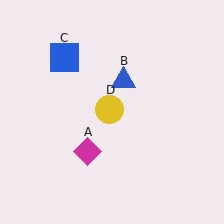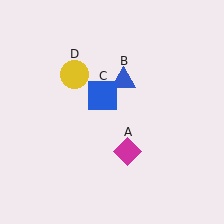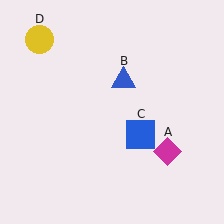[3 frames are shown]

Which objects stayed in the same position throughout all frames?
Blue triangle (object B) remained stationary.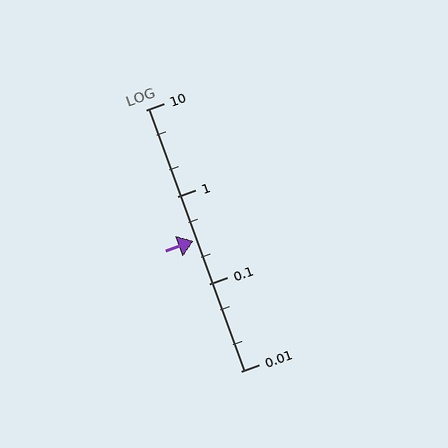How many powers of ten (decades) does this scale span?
The scale spans 3 decades, from 0.01 to 10.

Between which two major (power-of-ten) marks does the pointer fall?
The pointer is between 0.1 and 1.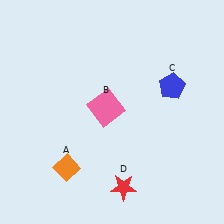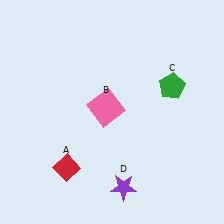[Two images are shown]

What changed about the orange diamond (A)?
In Image 1, A is orange. In Image 2, it changed to red.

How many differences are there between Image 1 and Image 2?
There are 3 differences between the two images.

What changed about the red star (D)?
In Image 1, D is red. In Image 2, it changed to purple.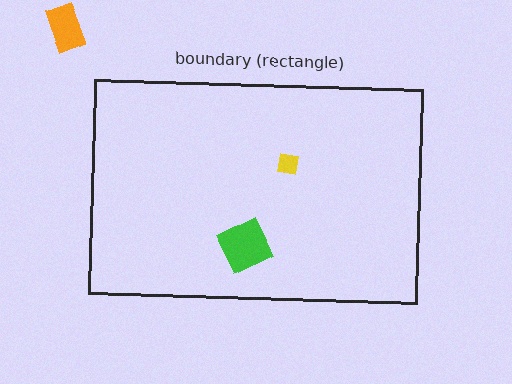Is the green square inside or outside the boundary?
Inside.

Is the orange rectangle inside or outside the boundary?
Outside.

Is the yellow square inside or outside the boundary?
Inside.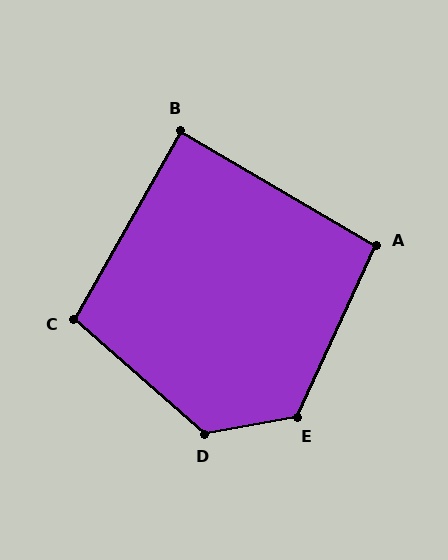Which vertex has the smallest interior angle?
B, at approximately 89 degrees.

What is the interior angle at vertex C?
Approximately 102 degrees (obtuse).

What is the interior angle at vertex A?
Approximately 96 degrees (obtuse).